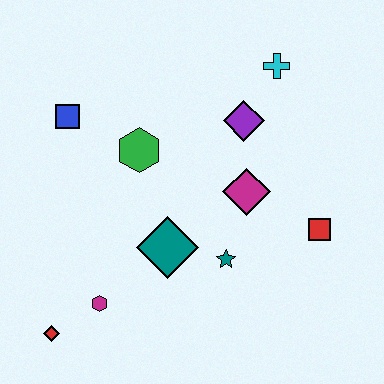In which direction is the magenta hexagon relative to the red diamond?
The magenta hexagon is to the right of the red diamond.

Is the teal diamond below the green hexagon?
Yes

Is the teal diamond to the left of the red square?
Yes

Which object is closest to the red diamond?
The magenta hexagon is closest to the red diamond.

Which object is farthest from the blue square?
The red square is farthest from the blue square.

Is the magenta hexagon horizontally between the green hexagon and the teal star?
No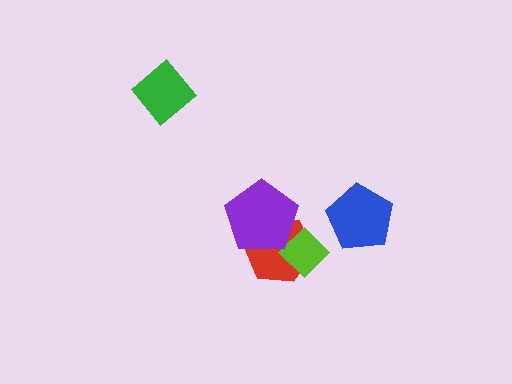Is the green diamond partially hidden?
No, no other shape covers it.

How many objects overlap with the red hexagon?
2 objects overlap with the red hexagon.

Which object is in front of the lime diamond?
The purple pentagon is in front of the lime diamond.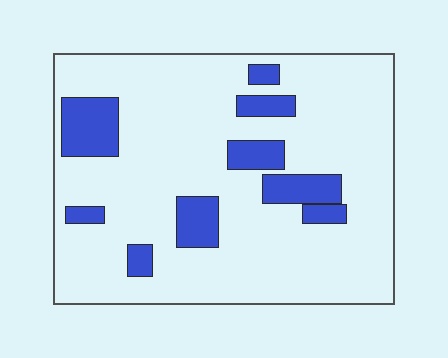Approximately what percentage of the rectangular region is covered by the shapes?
Approximately 15%.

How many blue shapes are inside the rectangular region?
9.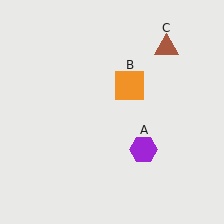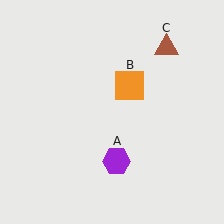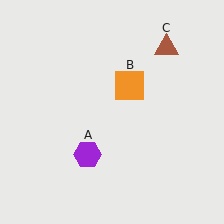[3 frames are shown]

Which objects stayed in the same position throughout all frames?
Orange square (object B) and brown triangle (object C) remained stationary.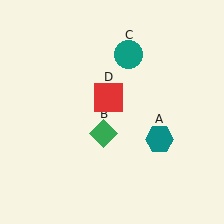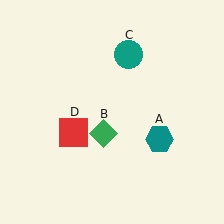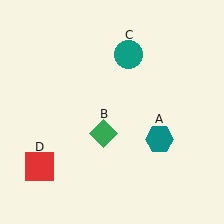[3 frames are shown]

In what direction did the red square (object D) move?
The red square (object D) moved down and to the left.